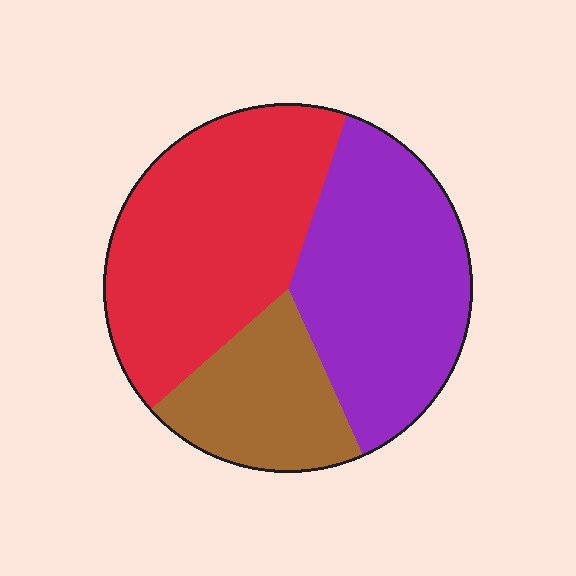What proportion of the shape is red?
Red takes up about two fifths (2/5) of the shape.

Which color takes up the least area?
Brown, at roughly 20%.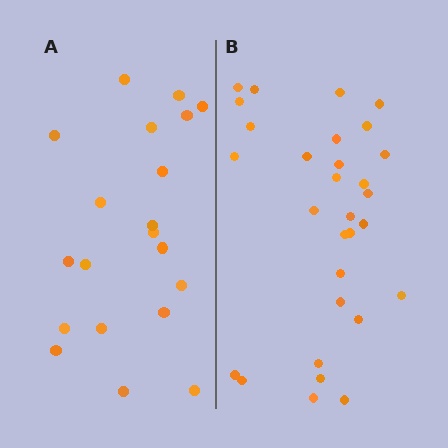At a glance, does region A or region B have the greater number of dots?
Region B (the right region) has more dots.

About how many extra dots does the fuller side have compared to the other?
Region B has roughly 10 or so more dots than region A.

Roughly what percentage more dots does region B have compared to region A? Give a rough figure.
About 50% more.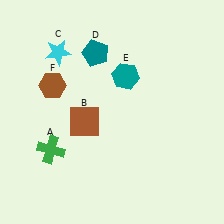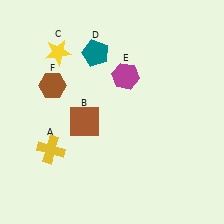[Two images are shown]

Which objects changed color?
A changed from green to yellow. C changed from cyan to yellow. E changed from teal to magenta.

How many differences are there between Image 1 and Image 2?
There are 3 differences between the two images.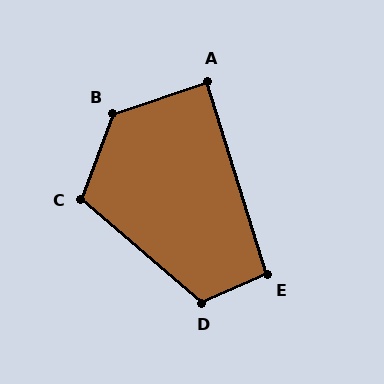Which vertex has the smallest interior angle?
A, at approximately 88 degrees.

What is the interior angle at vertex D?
Approximately 116 degrees (obtuse).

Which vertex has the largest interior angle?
B, at approximately 129 degrees.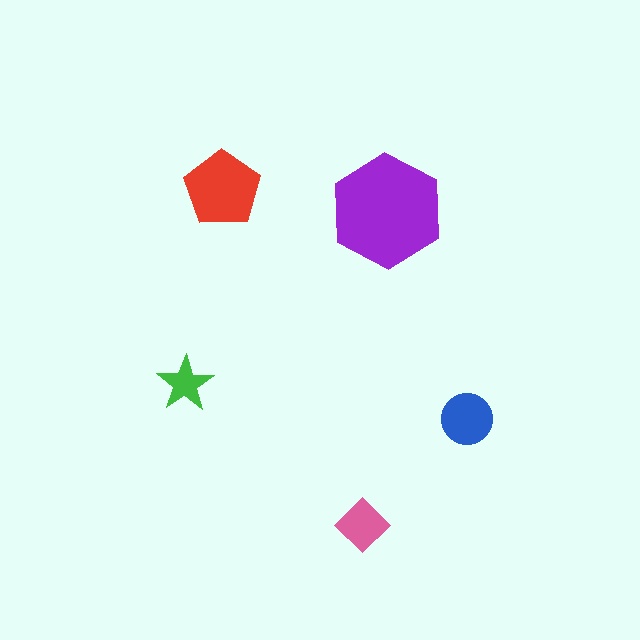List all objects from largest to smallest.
The purple hexagon, the red pentagon, the blue circle, the pink diamond, the green star.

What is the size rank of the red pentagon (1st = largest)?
2nd.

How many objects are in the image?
There are 5 objects in the image.